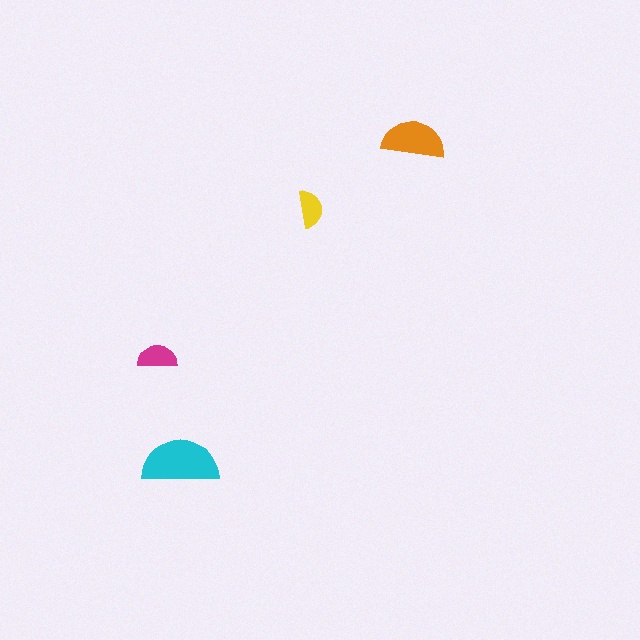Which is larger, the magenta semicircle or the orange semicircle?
The orange one.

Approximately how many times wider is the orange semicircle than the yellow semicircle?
About 1.5 times wider.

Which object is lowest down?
The cyan semicircle is bottommost.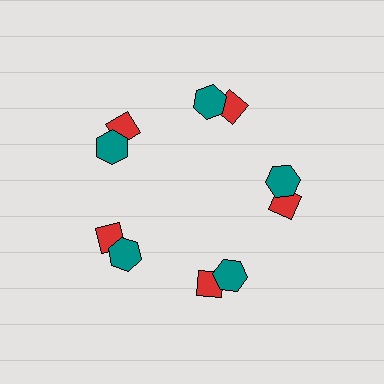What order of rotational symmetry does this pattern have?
This pattern has 5-fold rotational symmetry.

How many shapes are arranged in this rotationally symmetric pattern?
There are 10 shapes, arranged in 5 groups of 2.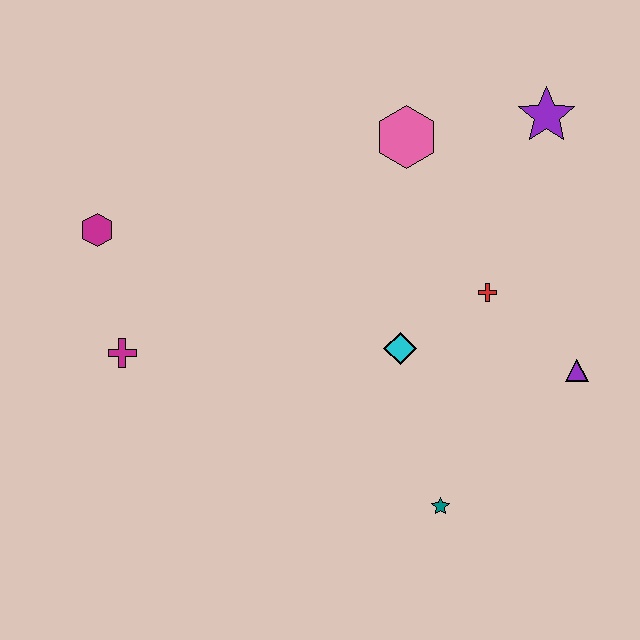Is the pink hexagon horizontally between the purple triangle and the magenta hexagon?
Yes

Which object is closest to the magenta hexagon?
The magenta cross is closest to the magenta hexagon.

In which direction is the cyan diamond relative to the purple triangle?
The cyan diamond is to the left of the purple triangle.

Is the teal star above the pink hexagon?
No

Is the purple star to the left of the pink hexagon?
No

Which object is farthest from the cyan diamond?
The magenta hexagon is farthest from the cyan diamond.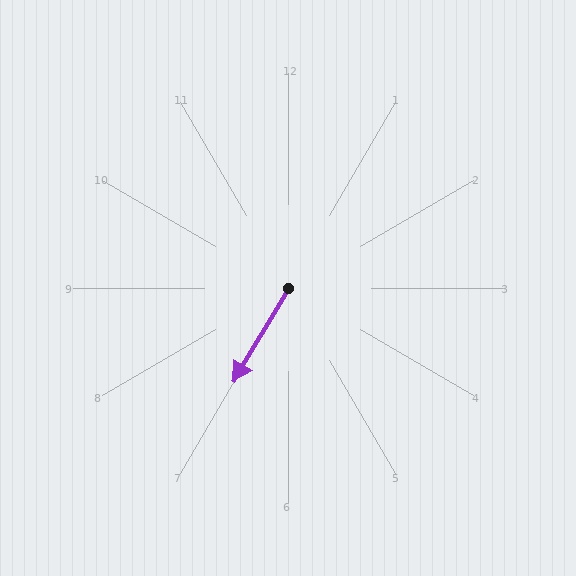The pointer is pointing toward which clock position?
Roughly 7 o'clock.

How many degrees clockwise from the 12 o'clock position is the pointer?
Approximately 210 degrees.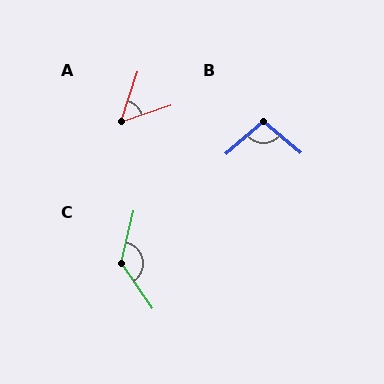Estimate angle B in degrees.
Approximately 99 degrees.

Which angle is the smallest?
A, at approximately 53 degrees.